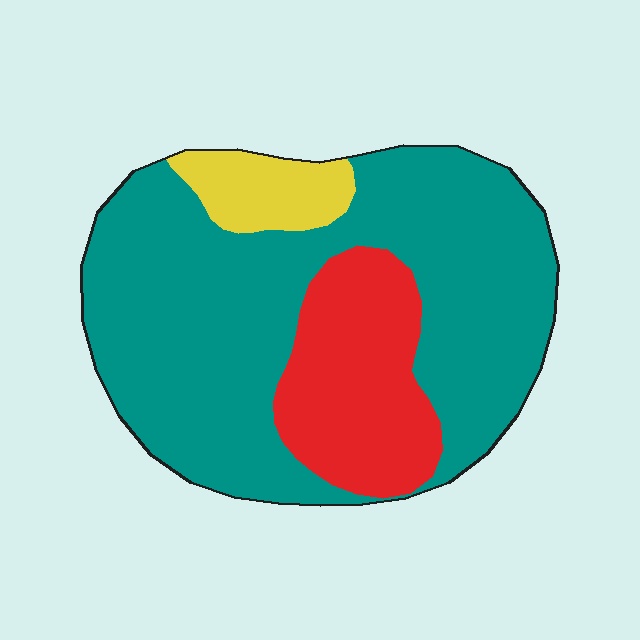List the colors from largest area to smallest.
From largest to smallest: teal, red, yellow.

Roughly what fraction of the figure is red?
Red takes up about one fifth (1/5) of the figure.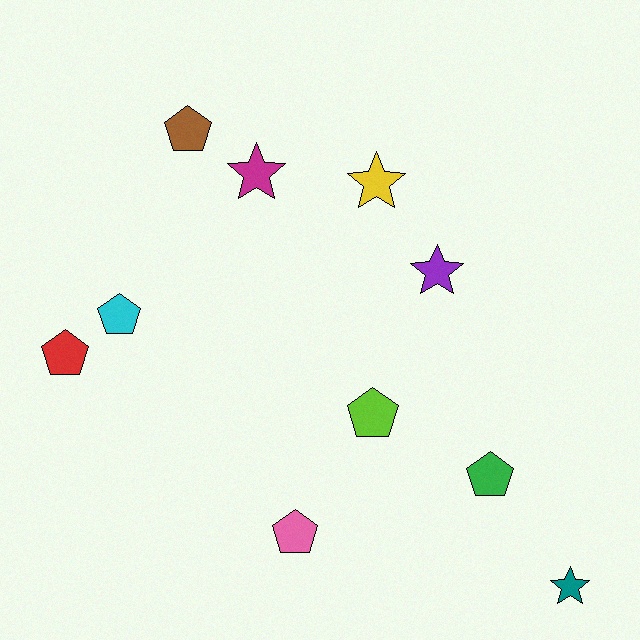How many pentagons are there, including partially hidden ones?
There are 6 pentagons.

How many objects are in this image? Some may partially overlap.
There are 10 objects.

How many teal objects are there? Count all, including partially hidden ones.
There is 1 teal object.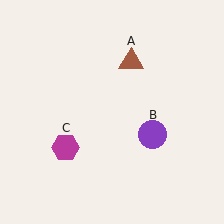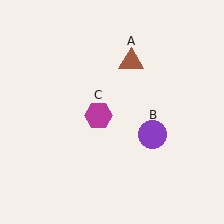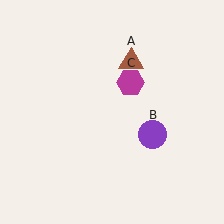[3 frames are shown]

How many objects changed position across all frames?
1 object changed position: magenta hexagon (object C).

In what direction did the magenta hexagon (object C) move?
The magenta hexagon (object C) moved up and to the right.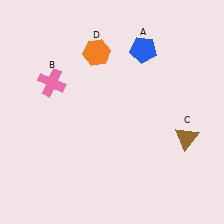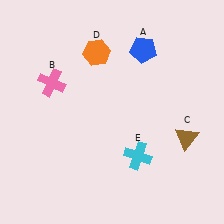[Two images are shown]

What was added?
A cyan cross (E) was added in Image 2.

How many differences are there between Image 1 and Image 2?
There is 1 difference between the two images.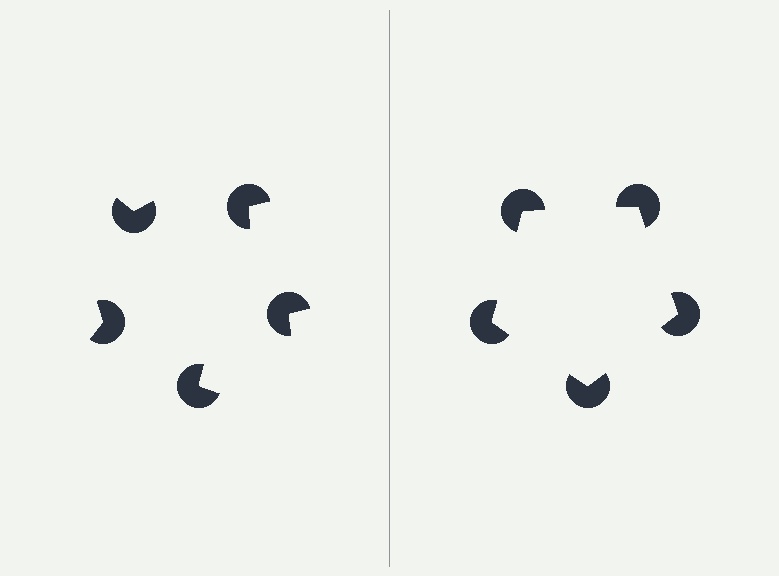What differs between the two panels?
The pac-man discs are positioned identically on both sides; only the wedge orientations differ. On the right they align to a pentagon; on the left they are misaligned.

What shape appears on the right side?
An illusory pentagon.